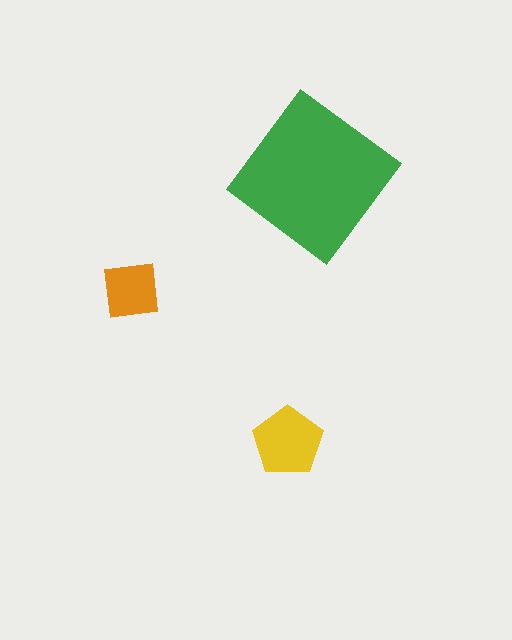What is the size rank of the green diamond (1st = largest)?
1st.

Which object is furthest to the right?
The green diamond is rightmost.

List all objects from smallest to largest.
The orange square, the yellow pentagon, the green diamond.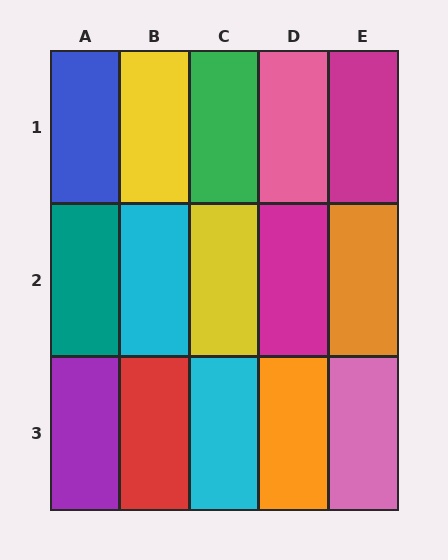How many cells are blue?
1 cell is blue.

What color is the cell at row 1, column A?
Blue.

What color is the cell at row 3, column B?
Red.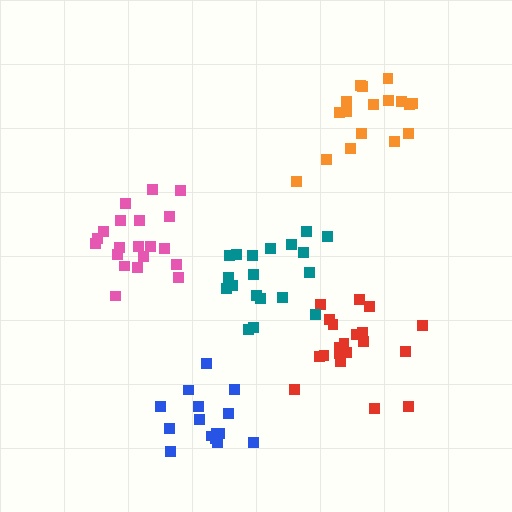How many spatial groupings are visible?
There are 5 spatial groupings.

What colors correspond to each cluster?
The clusters are colored: blue, pink, red, teal, orange.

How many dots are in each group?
Group 1: 15 dots, Group 2: 20 dots, Group 3: 20 dots, Group 4: 19 dots, Group 5: 17 dots (91 total).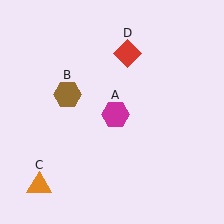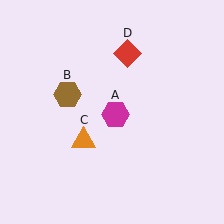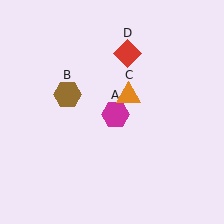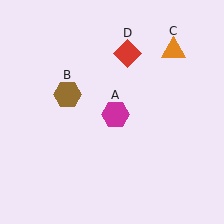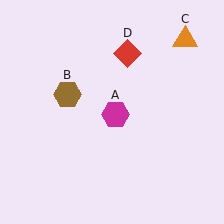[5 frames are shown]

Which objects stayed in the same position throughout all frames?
Magenta hexagon (object A) and brown hexagon (object B) and red diamond (object D) remained stationary.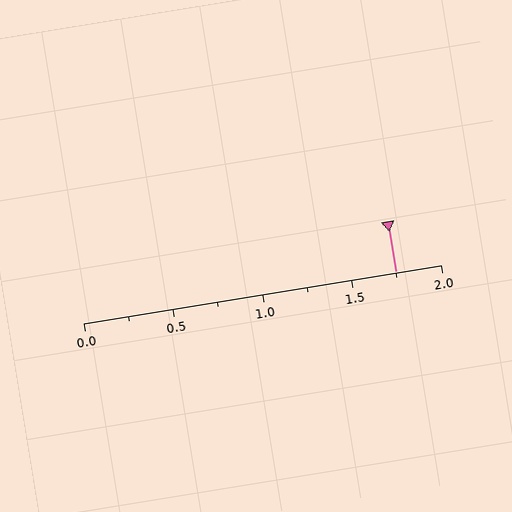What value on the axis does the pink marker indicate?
The marker indicates approximately 1.75.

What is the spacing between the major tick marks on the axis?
The major ticks are spaced 0.5 apart.